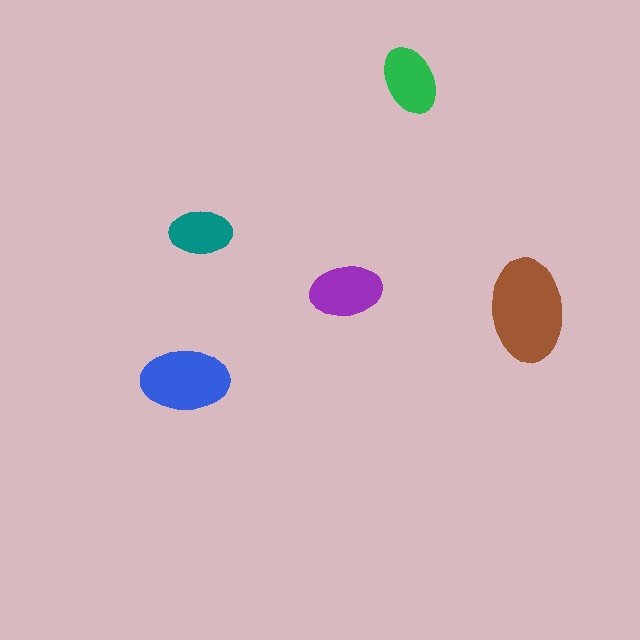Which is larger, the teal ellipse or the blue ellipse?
The blue one.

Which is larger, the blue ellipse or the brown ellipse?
The brown one.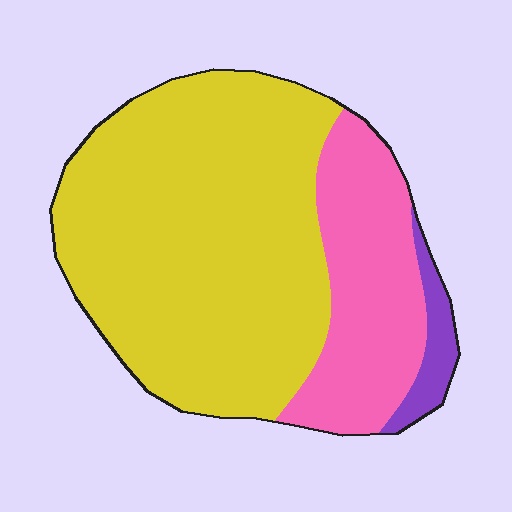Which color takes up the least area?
Purple, at roughly 5%.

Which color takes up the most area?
Yellow, at roughly 70%.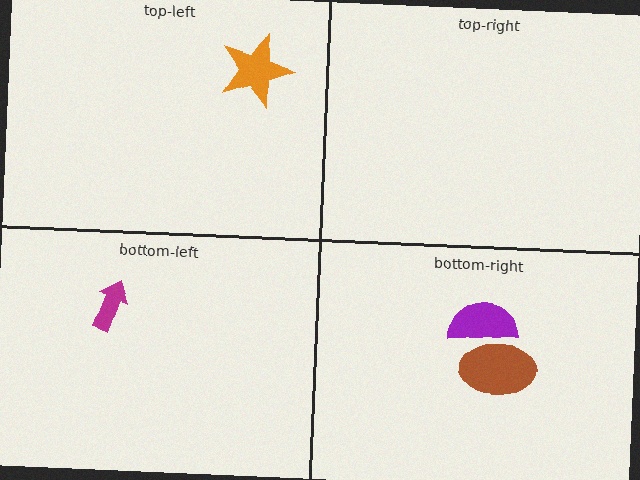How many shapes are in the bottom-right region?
2.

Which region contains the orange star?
The top-left region.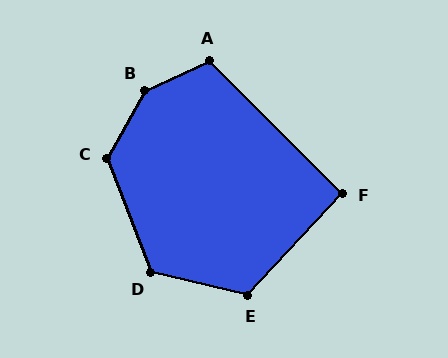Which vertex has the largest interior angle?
B, at approximately 143 degrees.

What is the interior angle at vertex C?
Approximately 130 degrees (obtuse).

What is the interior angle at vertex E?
Approximately 119 degrees (obtuse).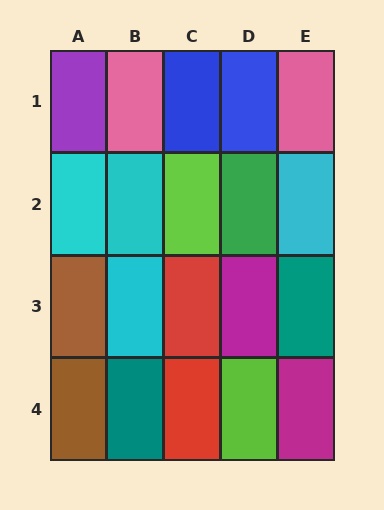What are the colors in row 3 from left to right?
Brown, cyan, red, magenta, teal.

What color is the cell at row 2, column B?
Cyan.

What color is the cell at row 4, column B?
Teal.